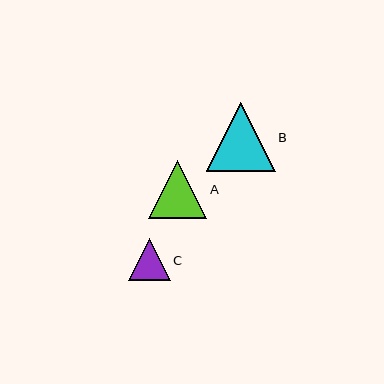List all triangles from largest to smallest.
From largest to smallest: B, A, C.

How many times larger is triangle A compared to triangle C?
Triangle A is approximately 1.4 times the size of triangle C.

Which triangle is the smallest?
Triangle C is the smallest with a size of approximately 42 pixels.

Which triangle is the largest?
Triangle B is the largest with a size of approximately 69 pixels.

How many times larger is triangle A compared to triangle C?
Triangle A is approximately 1.4 times the size of triangle C.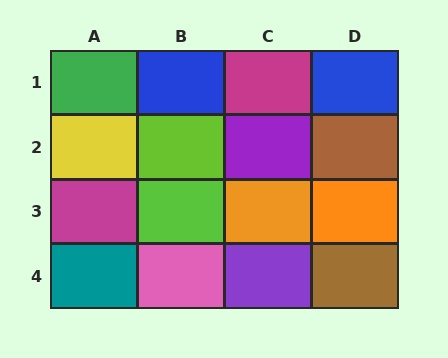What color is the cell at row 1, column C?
Magenta.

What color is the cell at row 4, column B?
Pink.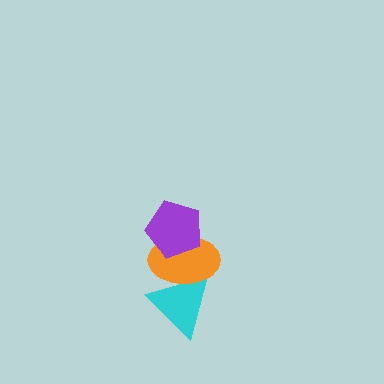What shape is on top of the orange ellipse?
The purple pentagon is on top of the orange ellipse.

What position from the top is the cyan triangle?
The cyan triangle is 3rd from the top.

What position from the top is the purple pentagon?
The purple pentagon is 1st from the top.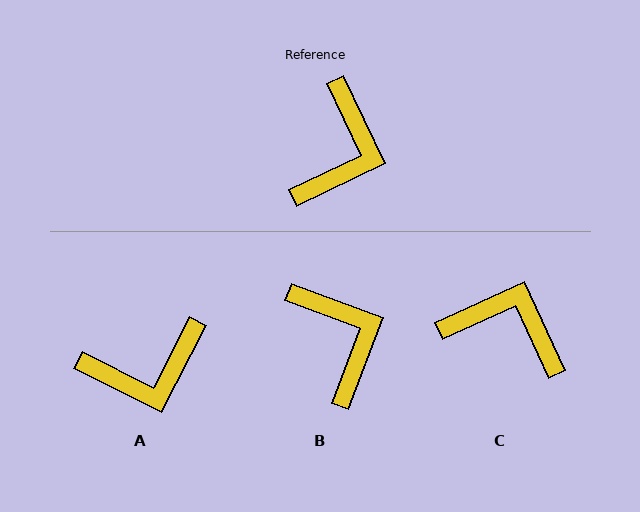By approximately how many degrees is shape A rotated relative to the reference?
Approximately 52 degrees clockwise.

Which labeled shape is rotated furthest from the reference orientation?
C, about 89 degrees away.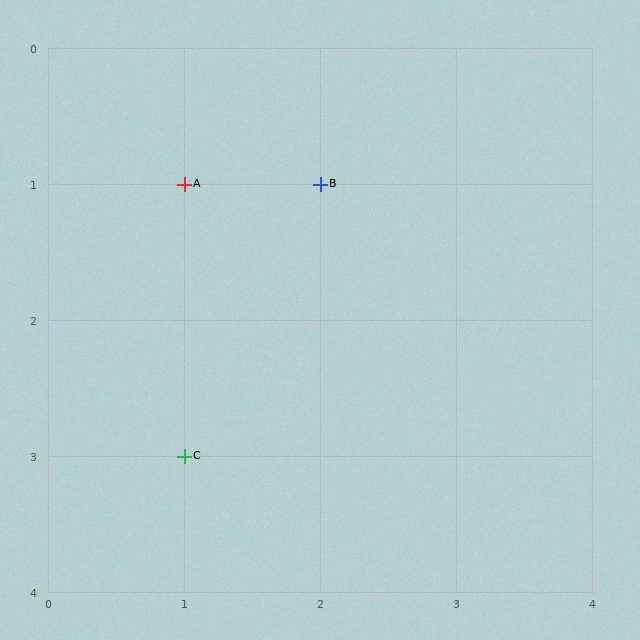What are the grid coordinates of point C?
Point C is at grid coordinates (1, 3).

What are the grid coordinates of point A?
Point A is at grid coordinates (1, 1).